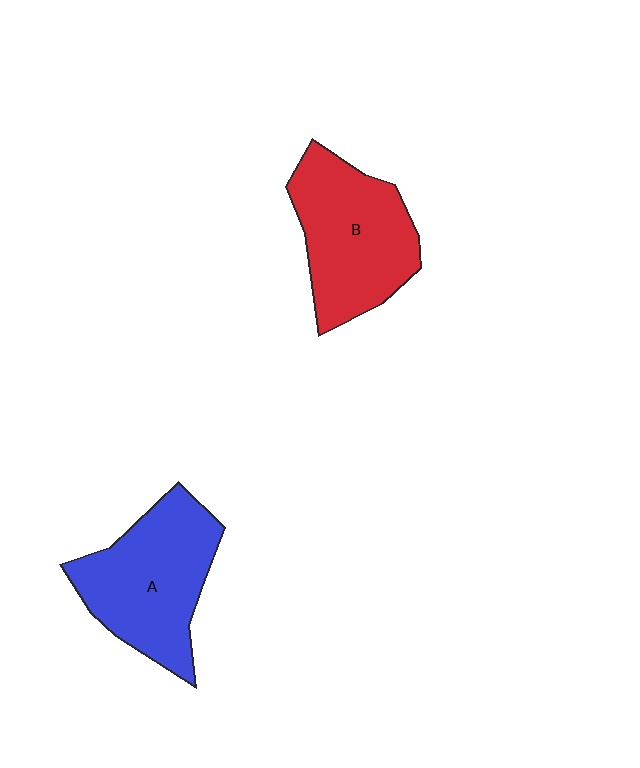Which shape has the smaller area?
Shape B (red).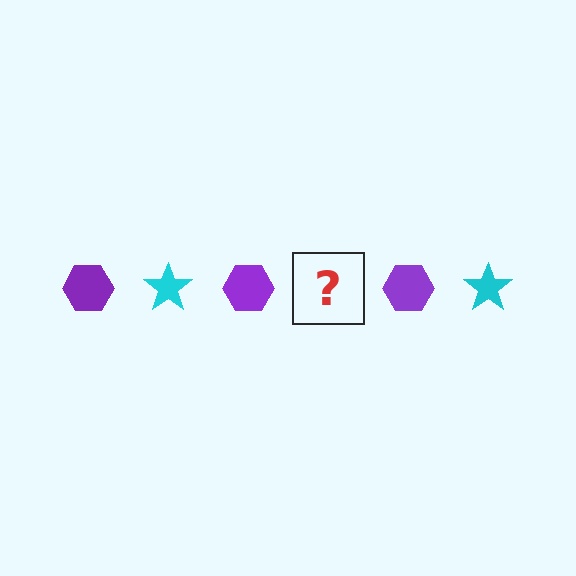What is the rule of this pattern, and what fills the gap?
The rule is that the pattern alternates between purple hexagon and cyan star. The gap should be filled with a cyan star.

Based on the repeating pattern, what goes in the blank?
The blank should be a cyan star.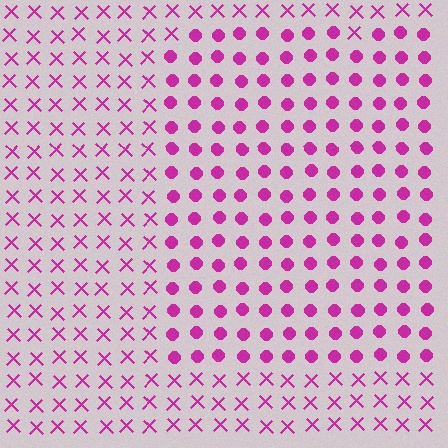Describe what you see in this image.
The image is filled with small magenta elements arranged in a uniform grid. A rectangle-shaped region contains circles, while the surrounding area contains X marks. The boundary is defined purely by the change in element shape.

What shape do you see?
I see a rectangle.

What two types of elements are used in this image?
The image uses circles inside the rectangle region and X marks outside it.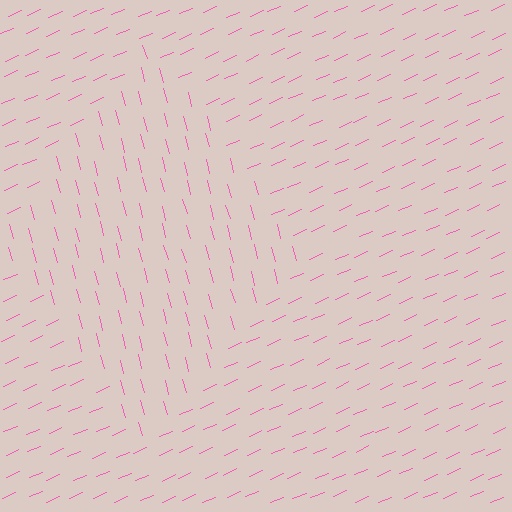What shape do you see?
I see a diamond.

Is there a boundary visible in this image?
Yes, there is a texture boundary formed by a change in line orientation.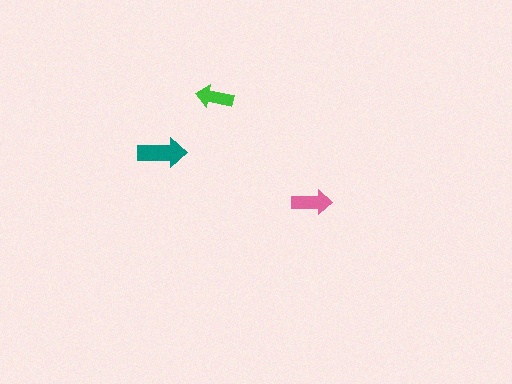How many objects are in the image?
There are 3 objects in the image.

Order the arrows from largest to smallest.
the teal one, the pink one, the green one.